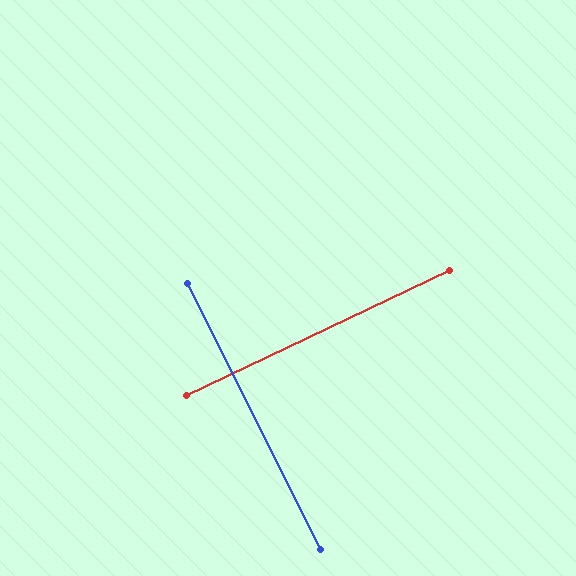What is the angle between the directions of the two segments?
Approximately 89 degrees.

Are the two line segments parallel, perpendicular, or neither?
Perpendicular — they meet at approximately 89°.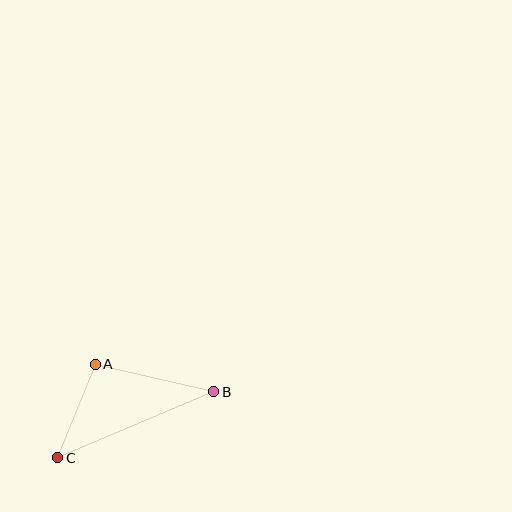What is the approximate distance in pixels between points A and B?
The distance between A and B is approximately 122 pixels.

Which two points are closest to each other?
Points A and C are closest to each other.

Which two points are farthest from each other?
Points B and C are farthest from each other.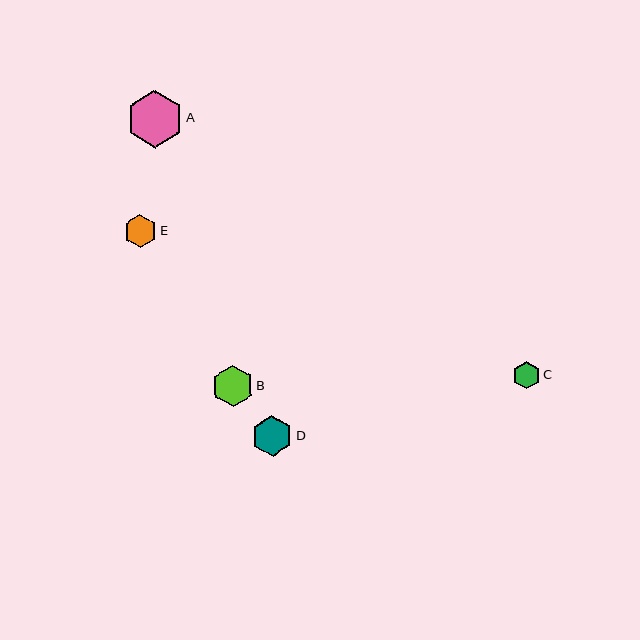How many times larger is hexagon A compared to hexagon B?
Hexagon A is approximately 1.4 times the size of hexagon B.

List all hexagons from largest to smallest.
From largest to smallest: A, B, D, E, C.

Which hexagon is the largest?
Hexagon A is the largest with a size of approximately 57 pixels.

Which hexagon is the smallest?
Hexagon C is the smallest with a size of approximately 27 pixels.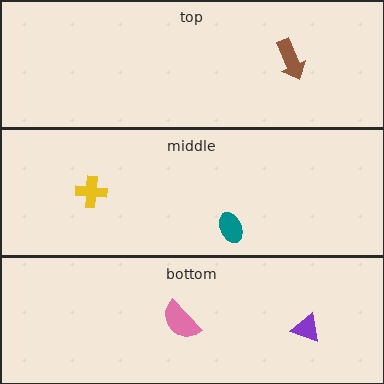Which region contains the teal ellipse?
The middle region.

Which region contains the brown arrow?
The top region.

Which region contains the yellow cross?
The middle region.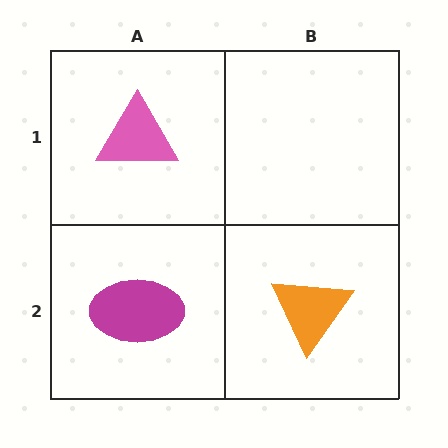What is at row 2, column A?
A magenta ellipse.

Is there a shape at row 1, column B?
No, that cell is empty.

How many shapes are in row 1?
1 shape.